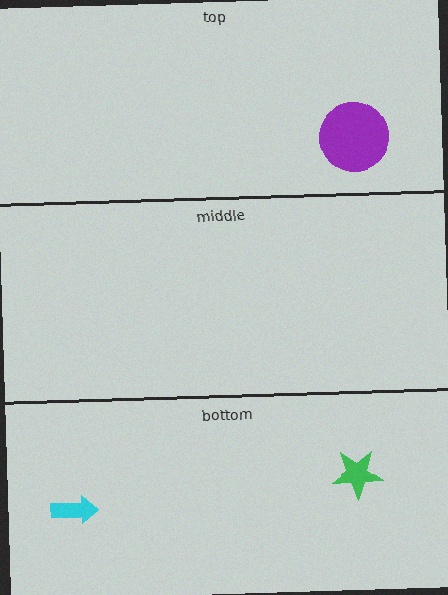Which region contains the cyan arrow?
The bottom region.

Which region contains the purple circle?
The top region.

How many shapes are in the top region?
1.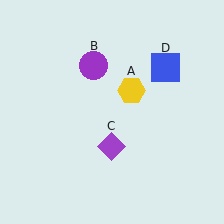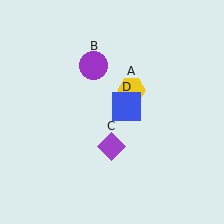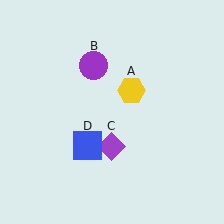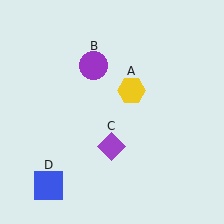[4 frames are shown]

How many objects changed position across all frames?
1 object changed position: blue square (object D).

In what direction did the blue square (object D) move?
The blue square (object D) moved down and to the left.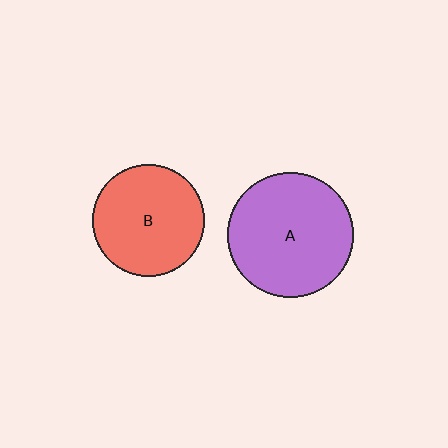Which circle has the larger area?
Circle A (purple).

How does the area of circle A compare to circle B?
Approximately 1.2 times.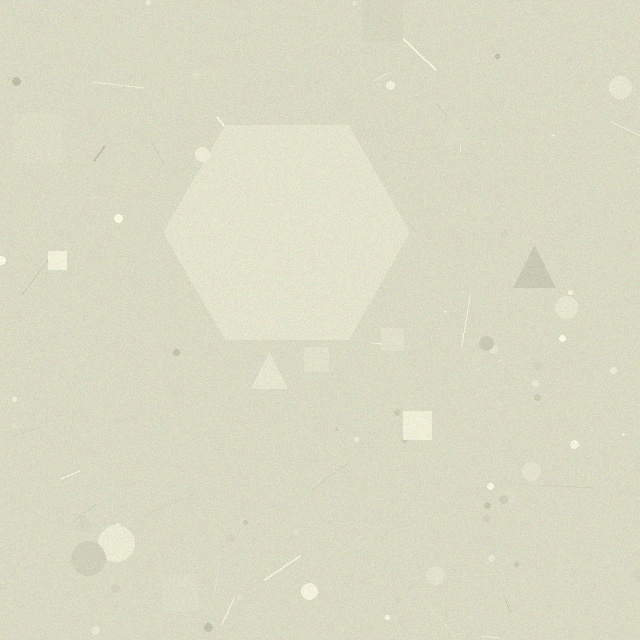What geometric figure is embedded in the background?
A hexagon is embedded in the background.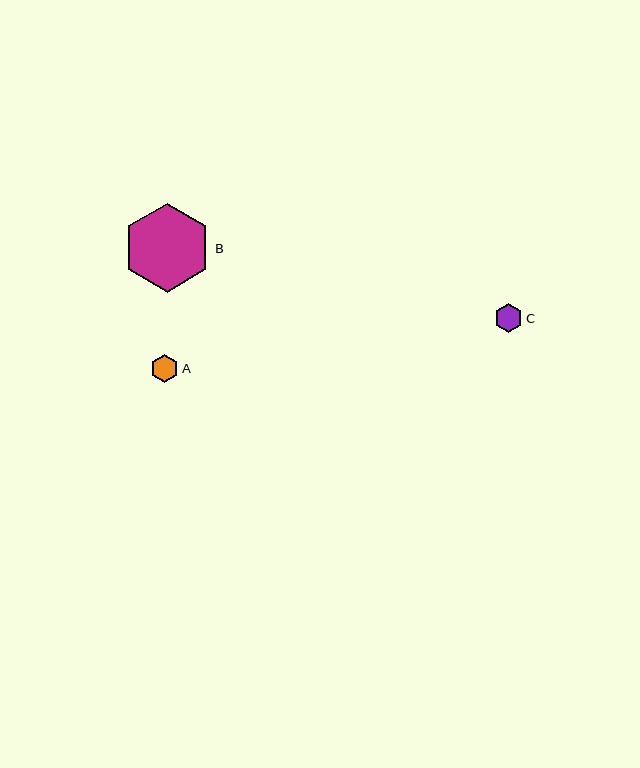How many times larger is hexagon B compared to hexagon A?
Hexagon B is approximately 3.1 times the size of hexagon A.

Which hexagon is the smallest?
Hexagon A is the smallest with a size of approximately 28 pixels.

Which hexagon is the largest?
Hexagon B is the largest with a size of approximately 89 pixels.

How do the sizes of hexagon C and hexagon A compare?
Hexagon C and hexagon A are approximately the same size.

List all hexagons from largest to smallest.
From largest to smallest: B, C, A.